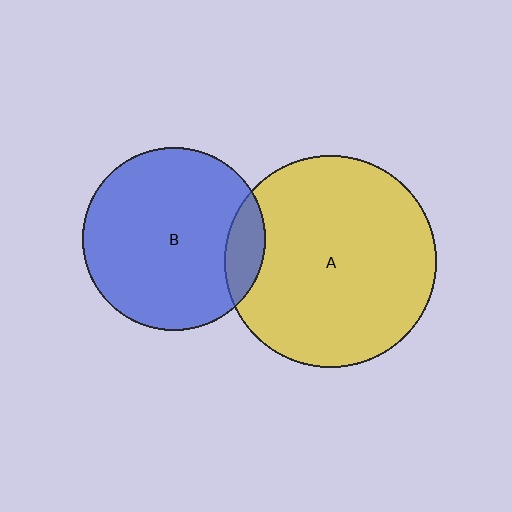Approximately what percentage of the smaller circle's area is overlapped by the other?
Approximately 10%.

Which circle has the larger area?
Circle A (yellow).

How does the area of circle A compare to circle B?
Approximately 1.3 times.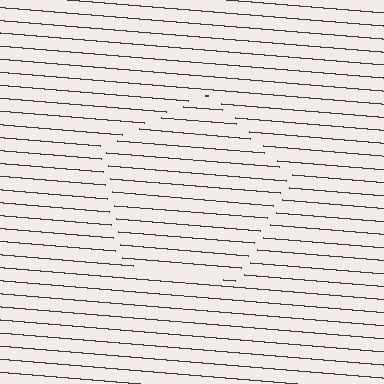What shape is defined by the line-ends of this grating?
An illusory pentagon. The interior of the shape contains the same grating, shifted by half a period — the contour is defined by the phase discontinuity where line-ends from the inner and outer gratings abut.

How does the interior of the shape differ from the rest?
The interior of the shape contains the same grating, shifted by half a period — the contour is defined by the phase discontinuity where line-ends from the inner and outer gratings abut.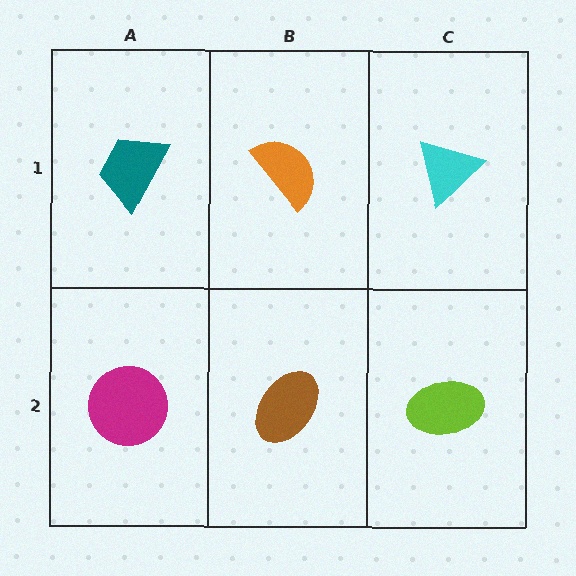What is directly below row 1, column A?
A magenta circle.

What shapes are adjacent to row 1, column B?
A brown ellipse (row 2, column B), a teal trapezoid (row 1, column A), a cyan triangle (row 1, column C).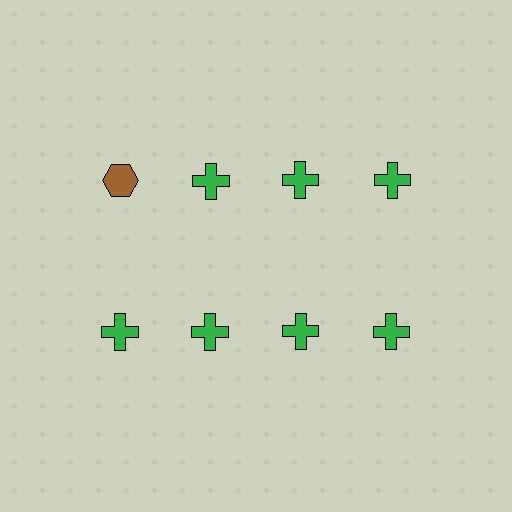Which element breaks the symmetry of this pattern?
The brown hexagon in the top row, leftmost column breaks the symmetry. All other shapes are green crosses.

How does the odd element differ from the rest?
It differs in both color (brown instead of green) and shape (hexagon instead of cross).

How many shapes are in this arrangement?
There are 8 shapes arranged in a grid pattern.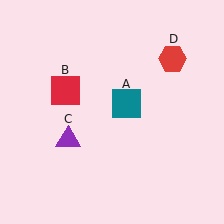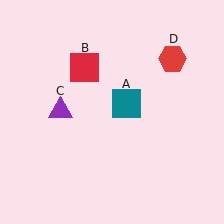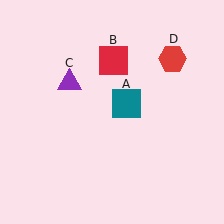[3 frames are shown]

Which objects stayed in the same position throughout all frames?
Teal square (object A) and red hexagon (object D) remained stationary.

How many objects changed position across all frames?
2 objects changed position: red square (object B), purple triangle (object C).